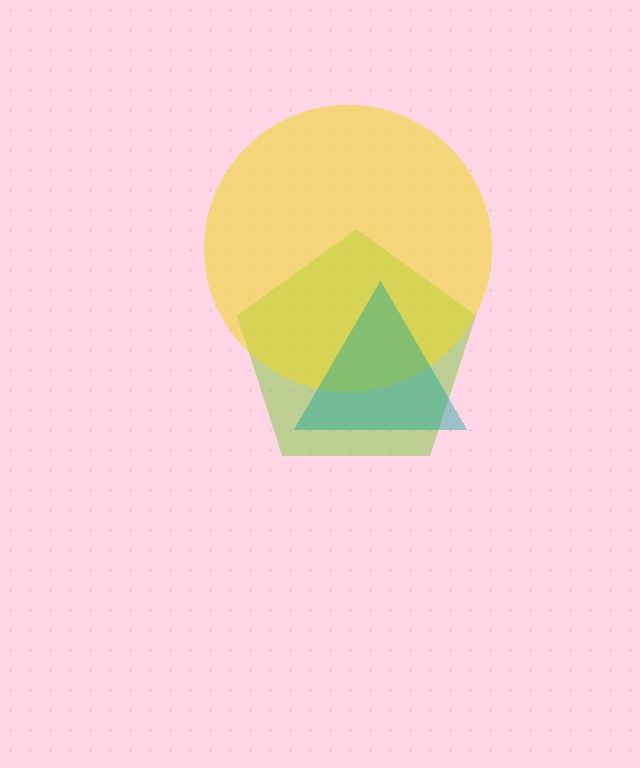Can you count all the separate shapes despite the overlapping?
Yes, there are 3 separate shapes.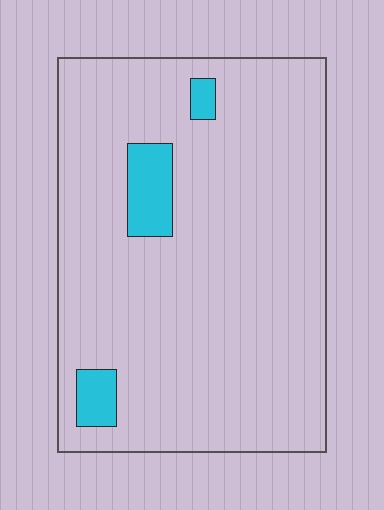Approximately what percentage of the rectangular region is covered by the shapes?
Approximately 5%.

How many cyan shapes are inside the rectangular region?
3.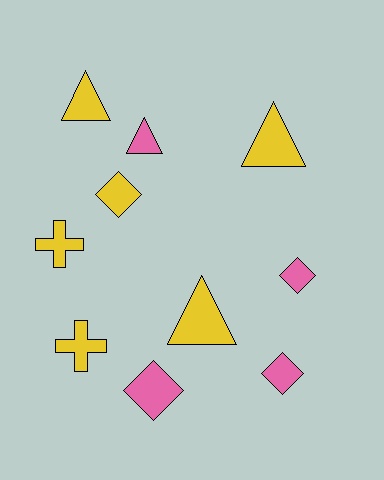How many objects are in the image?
There are 10 objects.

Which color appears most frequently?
Yellow, with 6 objects.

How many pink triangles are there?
There is 1 pink triangle.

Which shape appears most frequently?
Diamond, with 4 objects.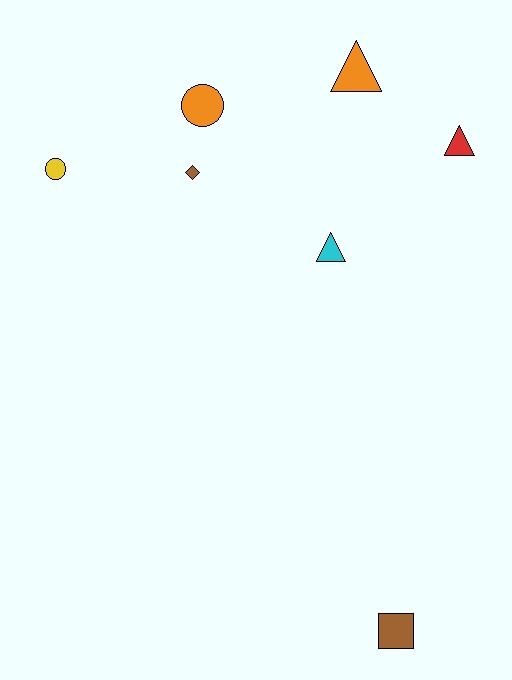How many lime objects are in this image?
There are no lime objects.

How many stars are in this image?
There are no stars.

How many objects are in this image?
There are 7 objects.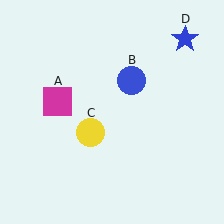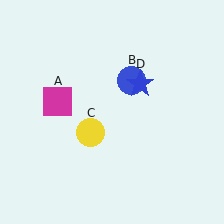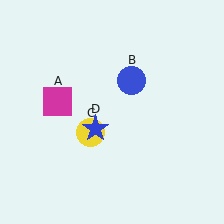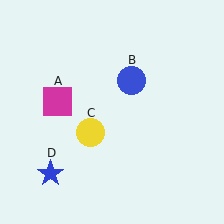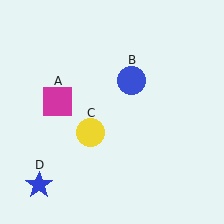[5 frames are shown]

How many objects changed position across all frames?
1 object changed position: blue star (object D).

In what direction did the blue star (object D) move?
The blue star (object D) moved down and to the left.